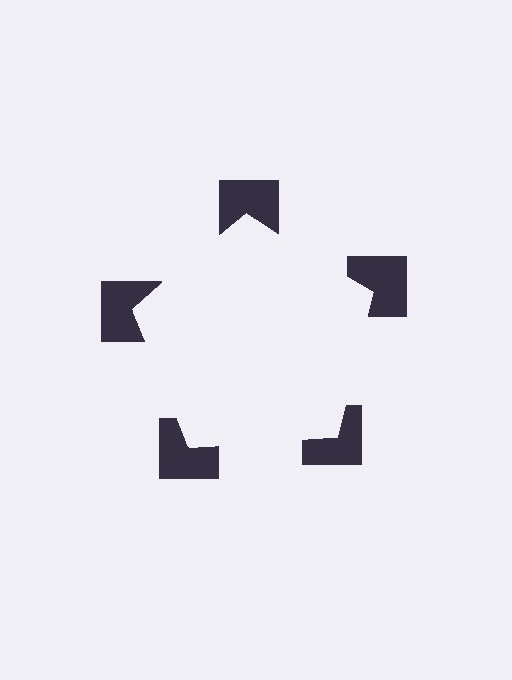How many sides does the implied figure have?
5 sides.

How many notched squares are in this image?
There are 5 — one at each vertex of the illusory pentagon.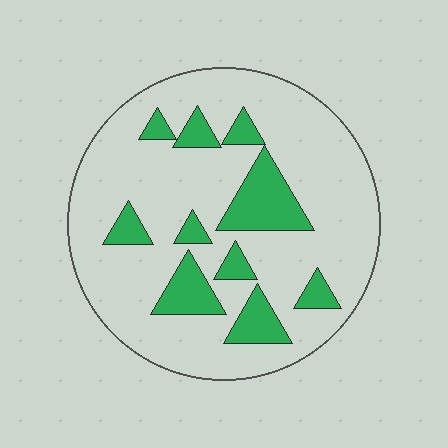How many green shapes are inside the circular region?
10.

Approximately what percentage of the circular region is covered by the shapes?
Approximately 20%.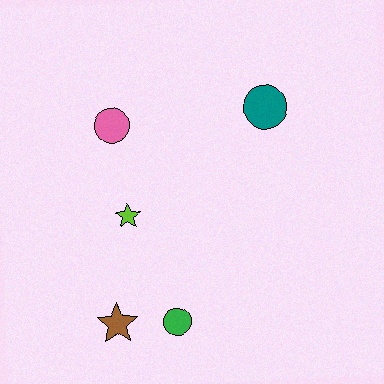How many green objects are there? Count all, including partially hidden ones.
There is 1 green object.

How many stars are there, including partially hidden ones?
There are 2 stars.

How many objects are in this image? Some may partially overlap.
There are 5 objects.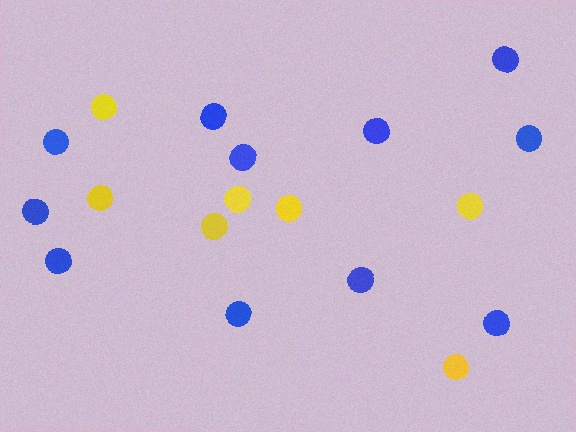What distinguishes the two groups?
There are 2 groups: one group of yellow circles (7) and one group of blue circles (11).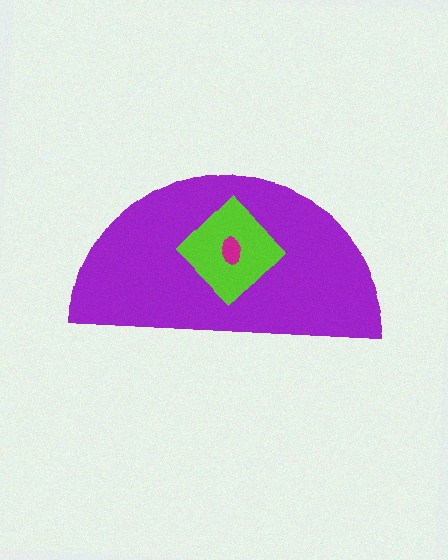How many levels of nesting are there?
3.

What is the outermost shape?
The purple semicircle.